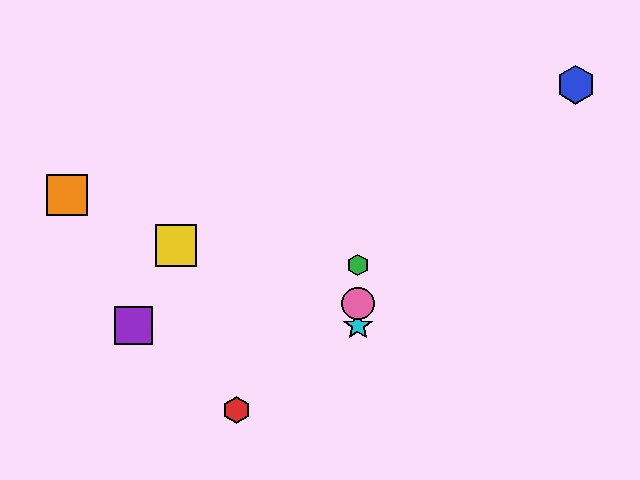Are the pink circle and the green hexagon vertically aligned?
Yes, both are at x≈358.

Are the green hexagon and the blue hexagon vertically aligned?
No, the green hexagon is at x≈358 and the blue hexagon is at x≈576.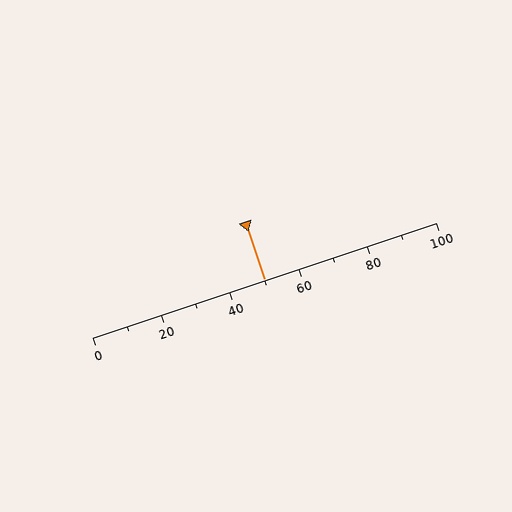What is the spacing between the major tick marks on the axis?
The major ticks are spaced 20 apart.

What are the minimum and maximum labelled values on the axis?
The axis runs from 0 to 100.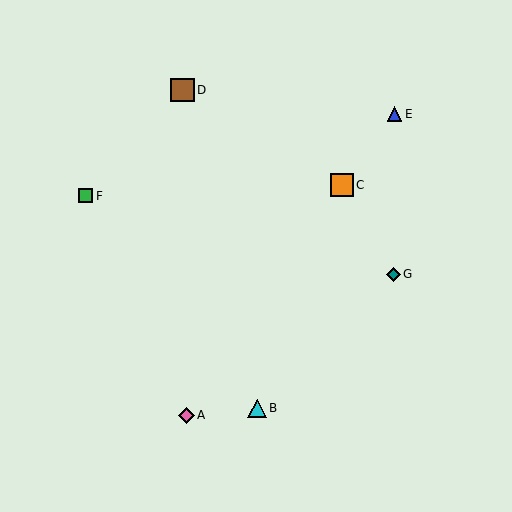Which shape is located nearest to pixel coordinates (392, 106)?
The blue triangle (labeled E) at (395, 114) is nearest to that location.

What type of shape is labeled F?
Shape F is a green square.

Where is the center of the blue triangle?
The center of the blue triangle is at (395, 114).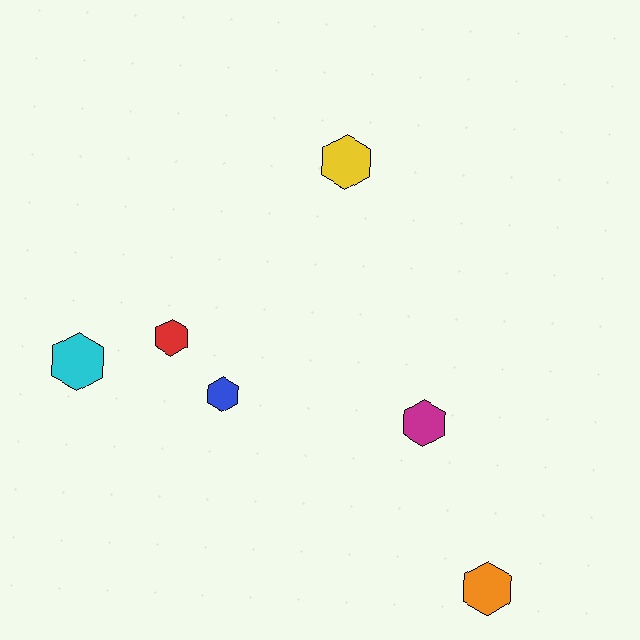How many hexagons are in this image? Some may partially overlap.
There are 6 hexagons.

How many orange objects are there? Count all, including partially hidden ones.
There is 1 orange object.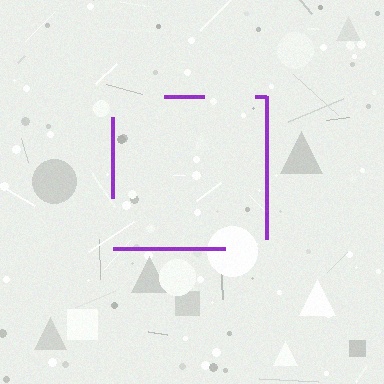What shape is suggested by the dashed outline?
The dashed outline suggests a square.